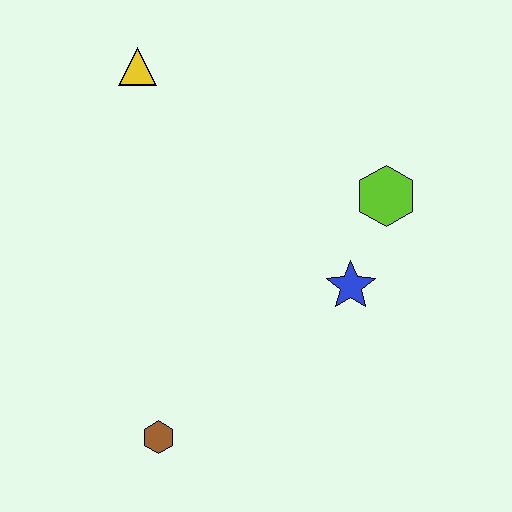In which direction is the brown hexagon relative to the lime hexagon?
The brown hexagon is below the lime hexagon.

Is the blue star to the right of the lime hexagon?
No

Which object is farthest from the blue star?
The yellow triangle is farthest from the blue star.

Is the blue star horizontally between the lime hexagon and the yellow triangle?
Yes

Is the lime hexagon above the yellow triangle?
No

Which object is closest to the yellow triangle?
The lime hexagon is closest to the yellow triangle.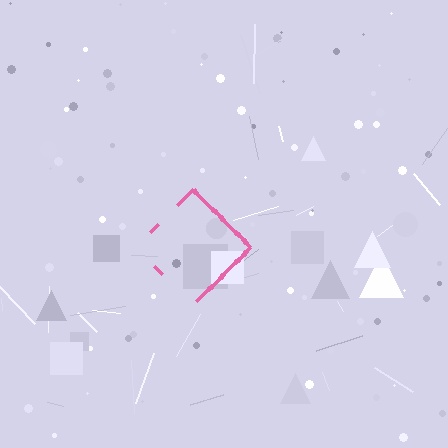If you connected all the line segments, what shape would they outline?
They would outline a diamond.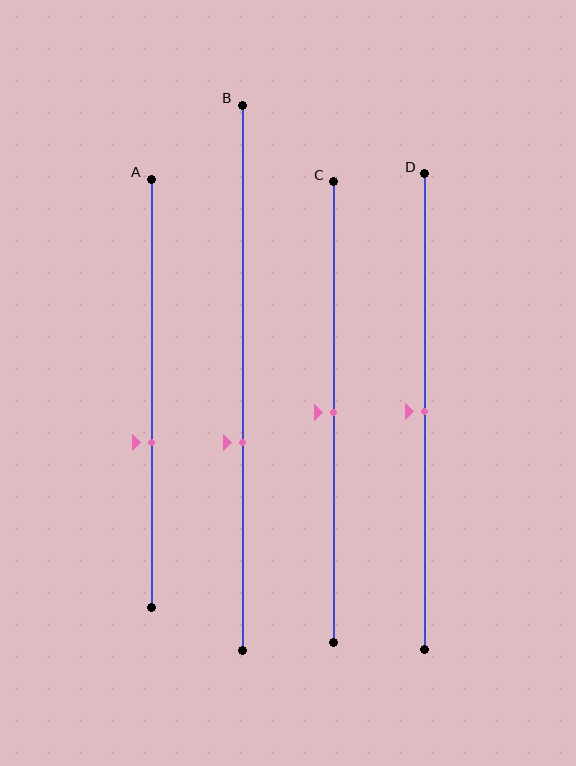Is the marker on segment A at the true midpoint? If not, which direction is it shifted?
No, the marker on segment A is shifted downward by about 11% of the segment length.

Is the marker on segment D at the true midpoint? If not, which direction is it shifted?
Yes, the marker on segment D is at the true midpoint.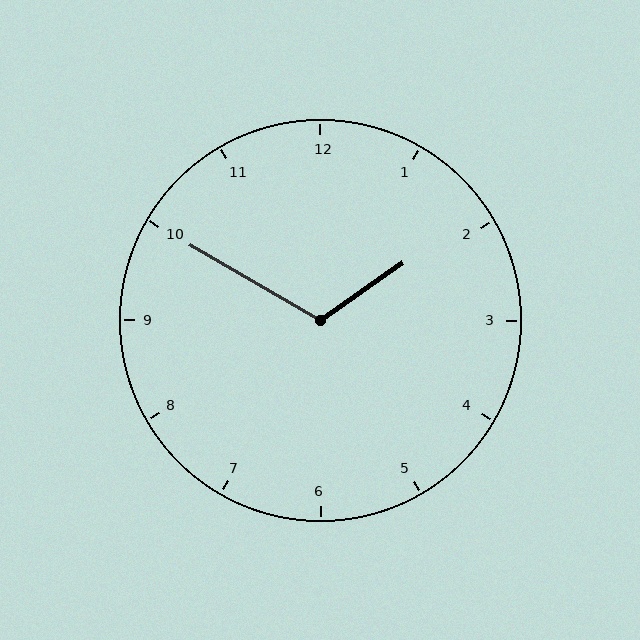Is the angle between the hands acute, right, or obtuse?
It is obtuse.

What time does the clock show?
1:50.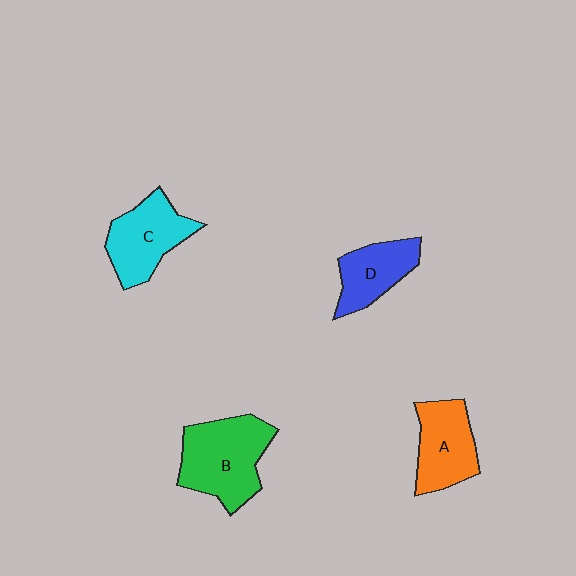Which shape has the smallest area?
Shape D (blue).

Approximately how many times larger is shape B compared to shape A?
Approximately 1.4 times.